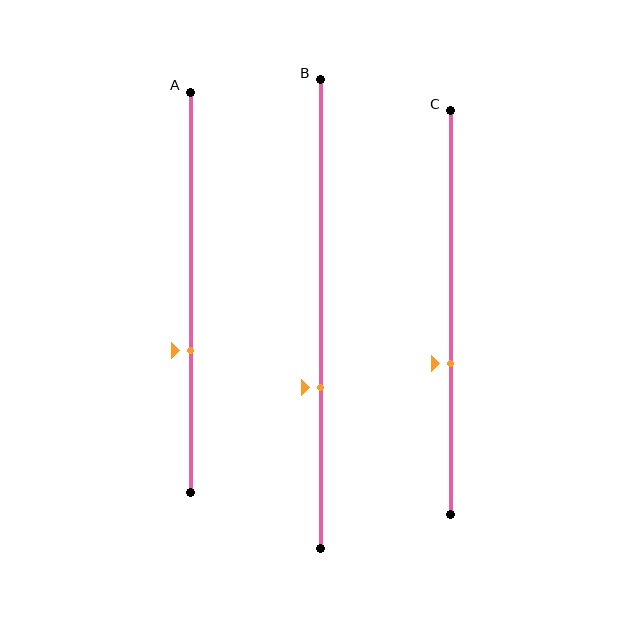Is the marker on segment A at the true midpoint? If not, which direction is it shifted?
No, the marker on segment A is shifted downward by about 14% of the segment length.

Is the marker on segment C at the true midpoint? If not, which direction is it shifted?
No, the marker on segment C is shifted downward by about 13% of the segment length.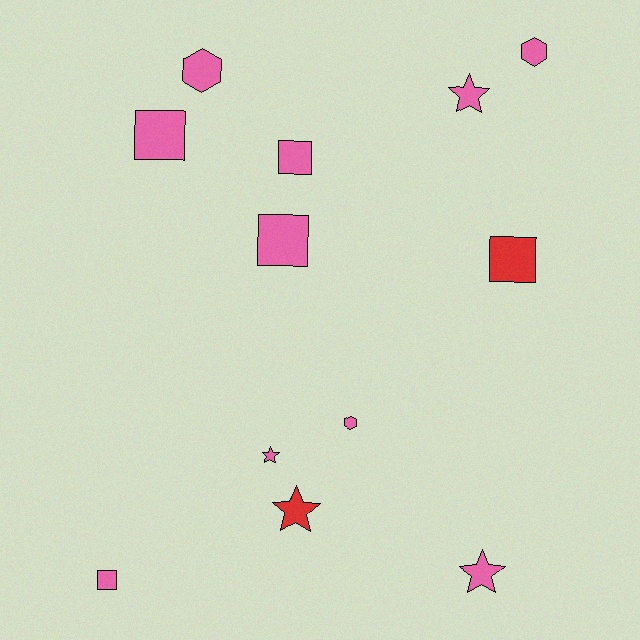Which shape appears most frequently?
Square, with 5 objects.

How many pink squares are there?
There are 4 pink squares.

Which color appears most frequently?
Pink, with 10 objects.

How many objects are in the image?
There are 12 objects.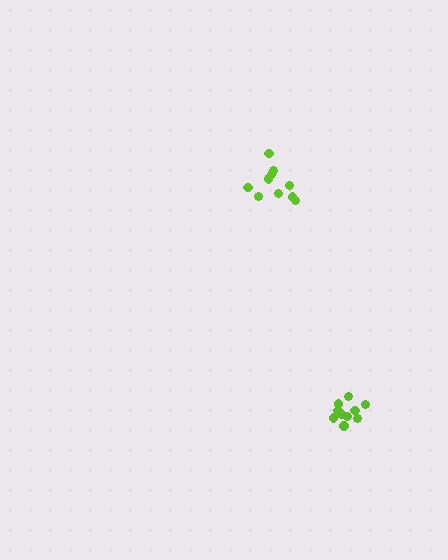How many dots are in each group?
Group 1: 11 dots, Group 2: 11 dots (22 total).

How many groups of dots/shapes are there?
There are 2 groups.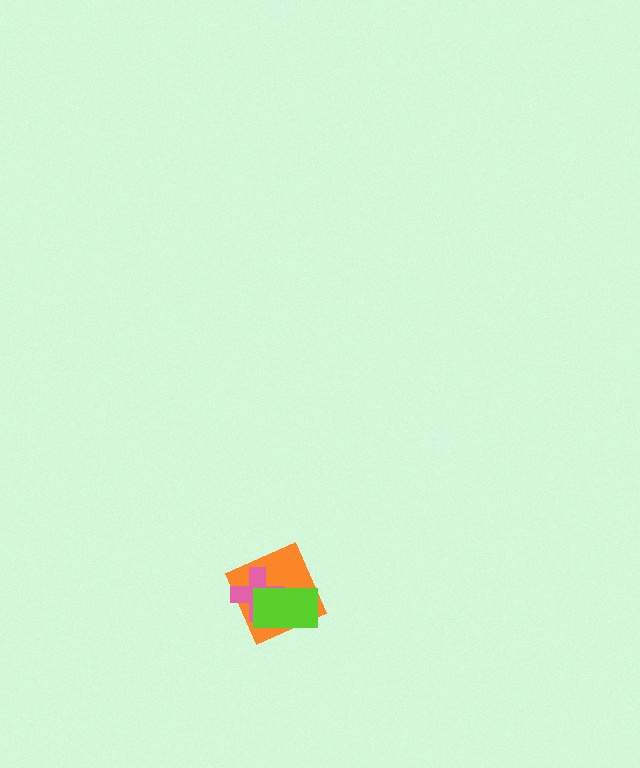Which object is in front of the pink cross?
The lime rectangle is in front of the pink cross.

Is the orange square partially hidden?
Yes, it is partially covered by another shape.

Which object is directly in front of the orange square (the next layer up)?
The pink cross is directly in front of the orange square.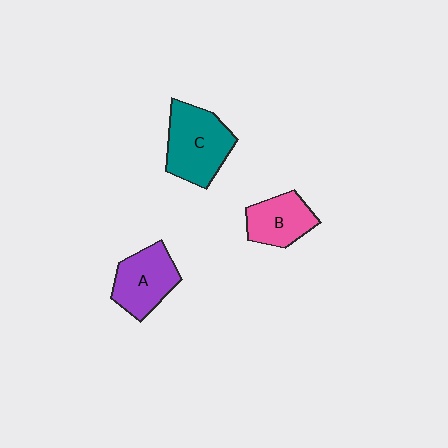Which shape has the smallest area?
Shape B (pink).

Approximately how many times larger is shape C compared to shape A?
Approximately 1.2 times.